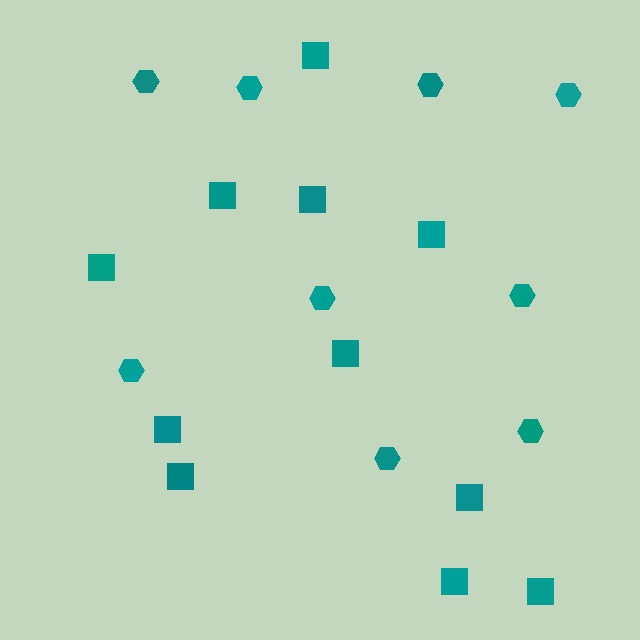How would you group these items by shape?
There are 2 groups: one group of hexagons (9) and one group of squares (11).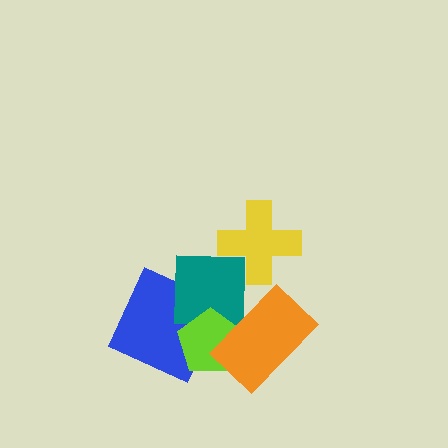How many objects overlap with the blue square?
2 objects overlap with the blue square.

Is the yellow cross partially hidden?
No, no other shape covers it.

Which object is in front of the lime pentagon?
The orange rectangle is in front of the lime pentagon.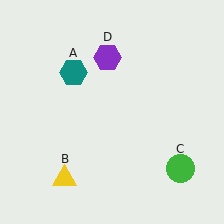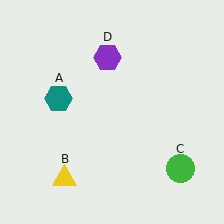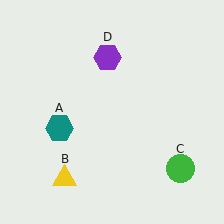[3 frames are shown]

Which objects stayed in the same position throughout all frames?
Yellow triangle (object B) and green circle (object C) and purple hexagon (object D) remained stationary.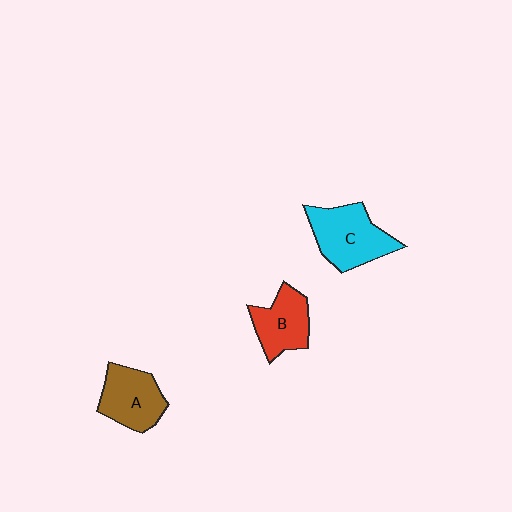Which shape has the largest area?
Shape C (cyan).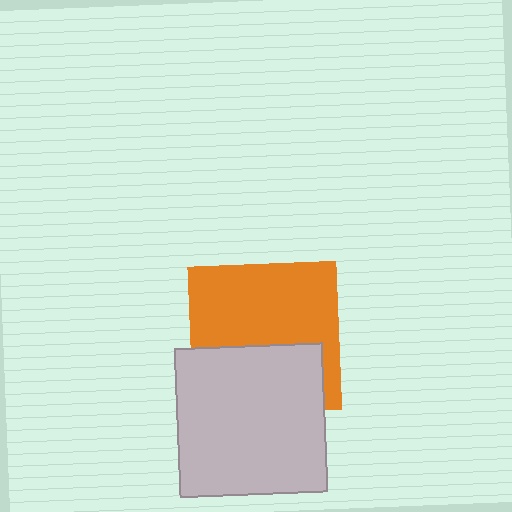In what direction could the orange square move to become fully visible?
The orange square could move up. That would shift it out from behind the light gray square entirely.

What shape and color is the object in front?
The object in front is a light gray square.